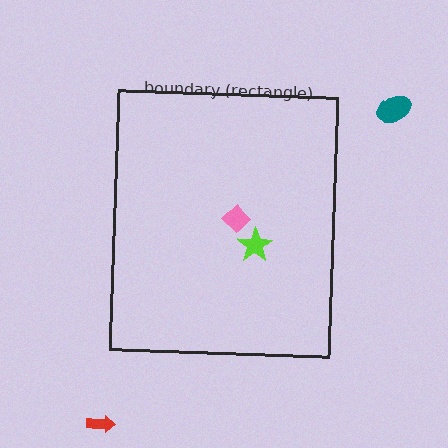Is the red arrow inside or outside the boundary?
Outside.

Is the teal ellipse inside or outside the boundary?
Outside.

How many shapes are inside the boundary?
2 inside, 2 outside.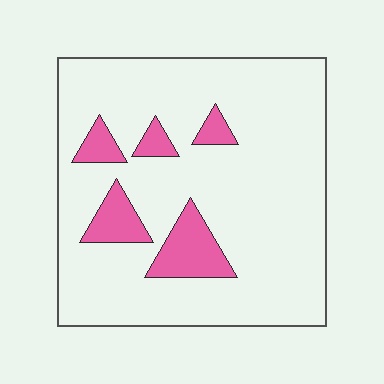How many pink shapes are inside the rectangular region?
5.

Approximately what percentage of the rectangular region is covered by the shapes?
Approximately 15%.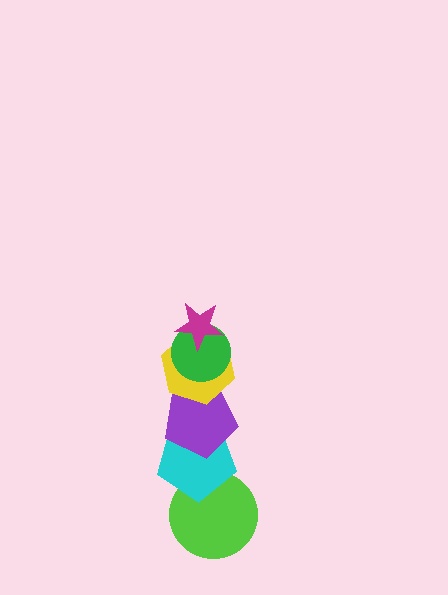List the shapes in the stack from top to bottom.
From top to bottom: the magenta star, the green circle, the yellow hexagon, the purple pentagon, the cyan pentagon, the lime circle.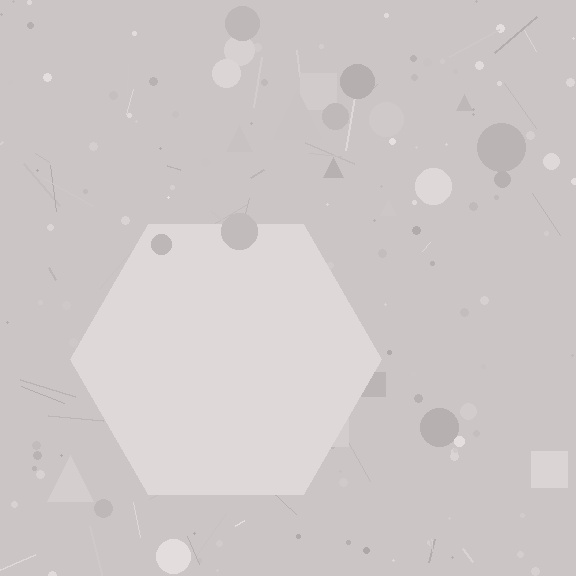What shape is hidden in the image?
A hexagon is hidden in the image.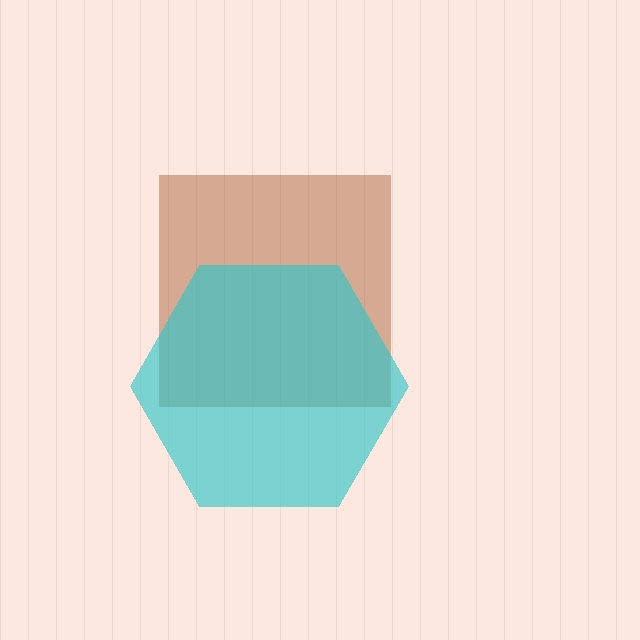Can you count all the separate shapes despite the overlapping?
Yes, there are 2 separate shapes.